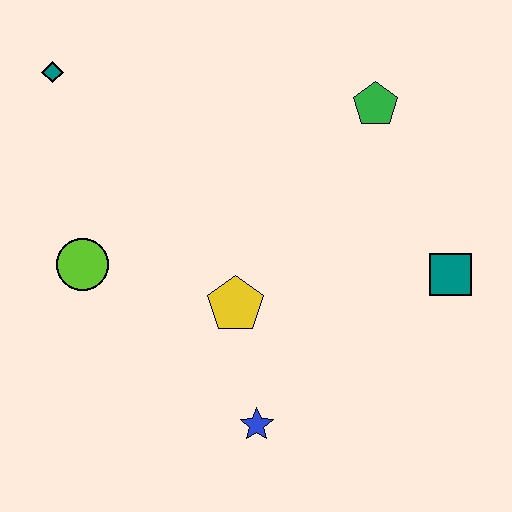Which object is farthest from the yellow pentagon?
The teal diamond is farthest from the yellow pentagon.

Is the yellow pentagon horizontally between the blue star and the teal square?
No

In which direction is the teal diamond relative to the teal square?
The teal diamond is to the left of the teal square.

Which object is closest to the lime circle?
The yellow pentagon is closest to the lime circle.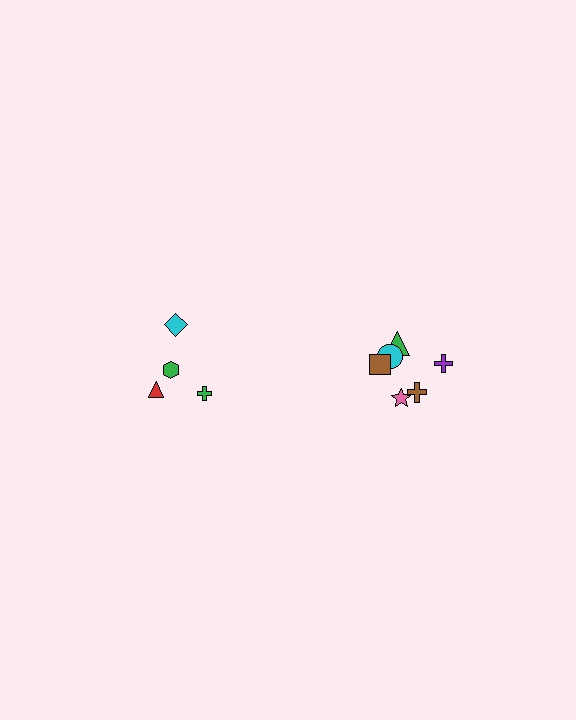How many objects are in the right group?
There are 6 objects.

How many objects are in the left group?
There are 4 objects.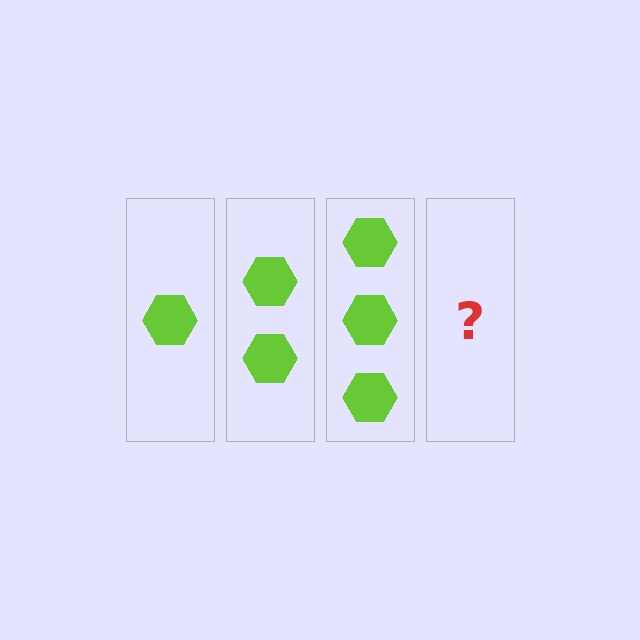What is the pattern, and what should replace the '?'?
The pattern is that each step adds one more hexagon. The '?' should be 4 hexagons.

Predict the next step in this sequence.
The next step is 4 hexagons.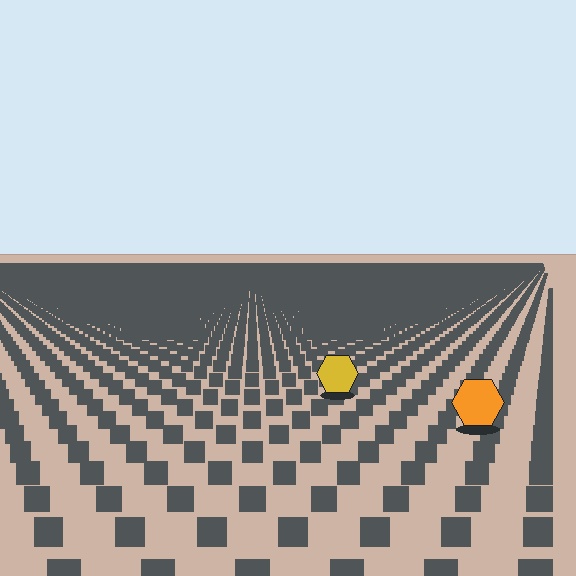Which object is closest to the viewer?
The orange hexagon is closest. The texture marks near it are larger and more spread out.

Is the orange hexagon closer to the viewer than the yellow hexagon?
Yes. The orange hexagon is closer — you can tell from the texture gradient: the ground texture is coarser near it.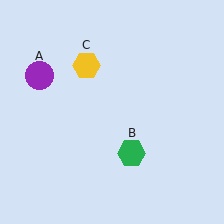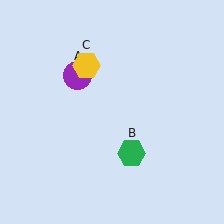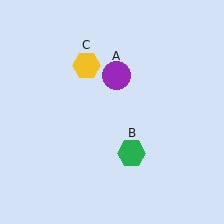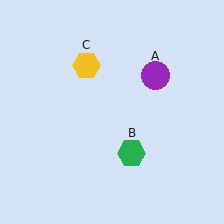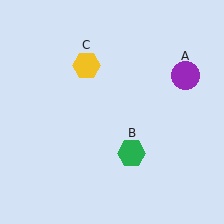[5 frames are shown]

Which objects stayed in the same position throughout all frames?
Green hexagon (object B) and yellow hexagon (object C) remained stationary.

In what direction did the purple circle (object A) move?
The purple circle (object A) moved right.